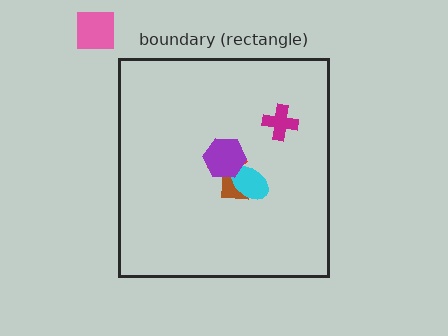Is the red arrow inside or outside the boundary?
Inside.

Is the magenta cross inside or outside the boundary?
Inside.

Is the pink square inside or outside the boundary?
Outside.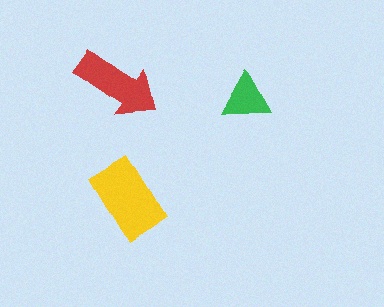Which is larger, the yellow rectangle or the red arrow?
The yellow rectangle.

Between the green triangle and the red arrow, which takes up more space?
The red arrow.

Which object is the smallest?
The green triangle.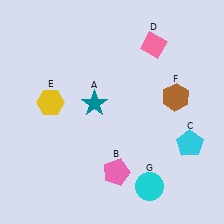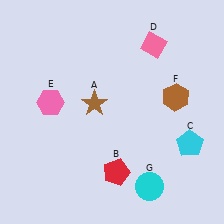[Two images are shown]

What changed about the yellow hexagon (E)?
In Image 1, E is yellow. In Image 2, it changed to pink.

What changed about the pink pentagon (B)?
In Image 1, B is pink. In Image 2, it changed to red.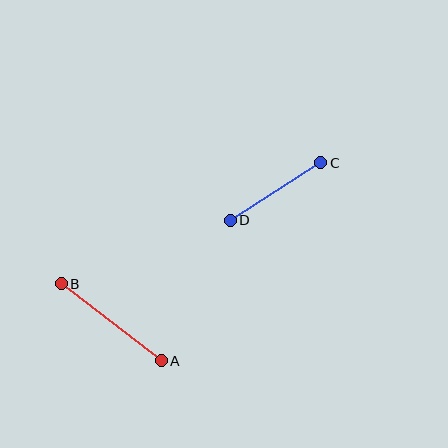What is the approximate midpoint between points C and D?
The midpoint is at approximately (275, 192) pixels.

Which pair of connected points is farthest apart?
Points A and B are farthest apart.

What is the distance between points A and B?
The distance is approximately 126 pixels.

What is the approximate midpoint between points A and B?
The midpoint is at approximately (111, 322) pixels.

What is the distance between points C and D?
The distance is approximately 107 pixels.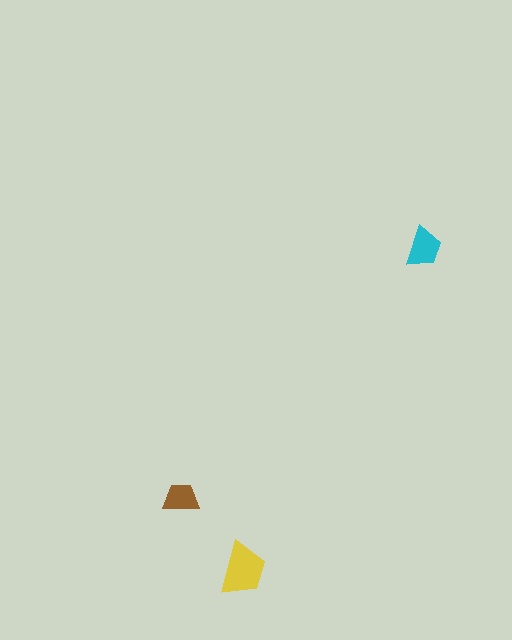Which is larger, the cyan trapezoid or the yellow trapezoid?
The yellow one.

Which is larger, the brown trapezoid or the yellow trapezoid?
The yellow one.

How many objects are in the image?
There are 3 objects in the image.